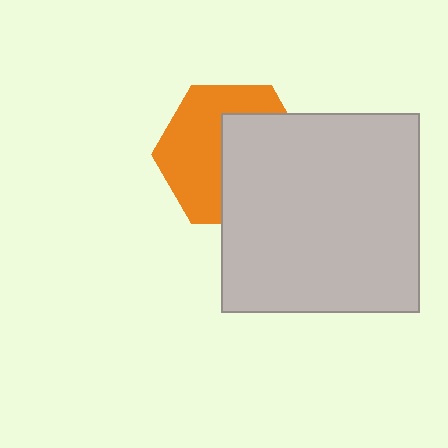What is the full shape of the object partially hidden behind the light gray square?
The partially hidden object is an orange hexagon.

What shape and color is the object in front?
The object in front is a light gray square.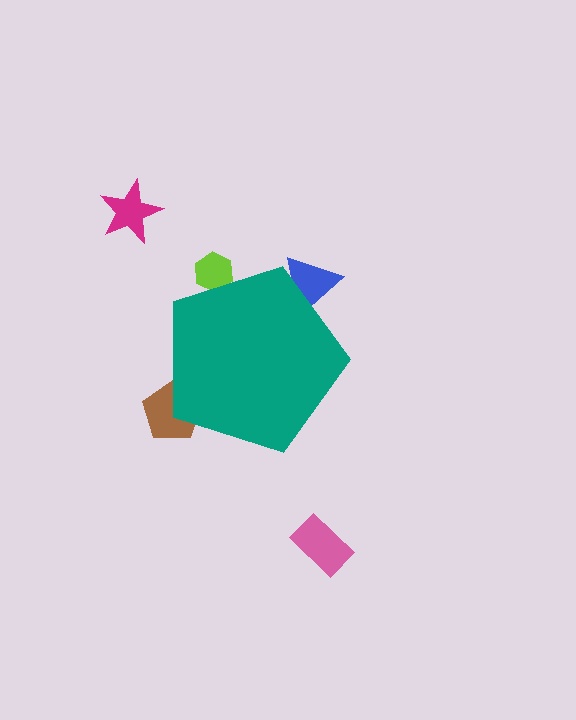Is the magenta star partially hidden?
No, the magenta star is fully visible.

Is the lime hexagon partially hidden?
Yes, the lime hexagon is partially hidden behind the teal pentagon.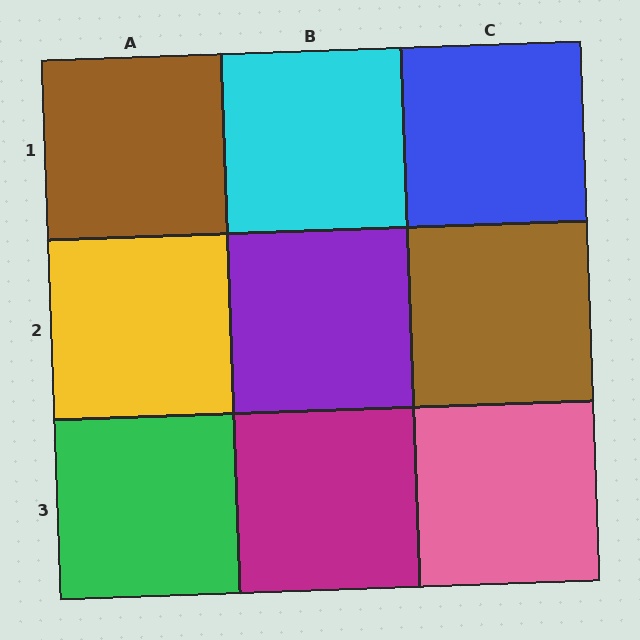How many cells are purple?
1 cell is purple.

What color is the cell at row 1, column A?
Brown.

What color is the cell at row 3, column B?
Magenta.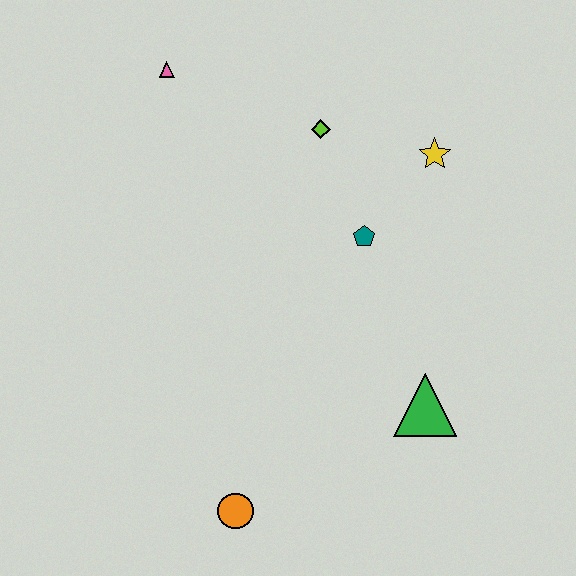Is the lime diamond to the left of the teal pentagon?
Yes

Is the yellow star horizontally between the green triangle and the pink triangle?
No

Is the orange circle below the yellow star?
Yes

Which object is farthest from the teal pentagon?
The orange circle is farthest from the teal pentagon.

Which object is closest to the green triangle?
The teal pentagon is closest to the green triangle.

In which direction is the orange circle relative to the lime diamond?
The orange circle is below the lime diamond.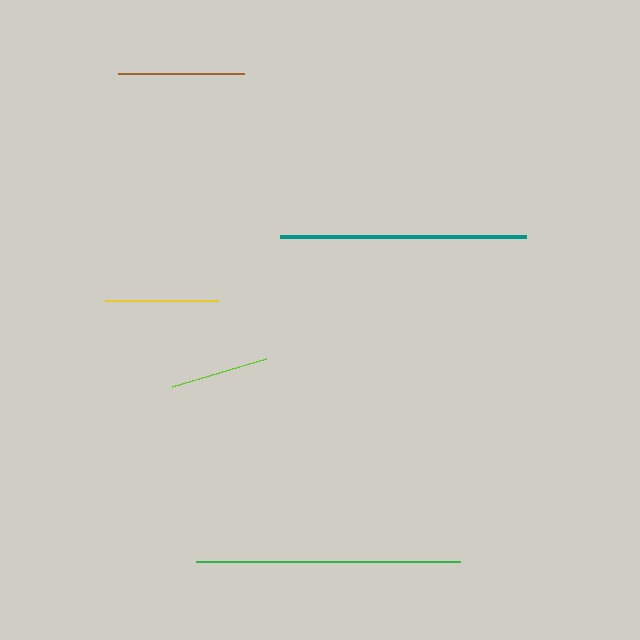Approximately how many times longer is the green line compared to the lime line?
The green line is approximately 2.7 times the length of the lime line.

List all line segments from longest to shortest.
From longest to shortest: green, teal, brown, yellow, lime.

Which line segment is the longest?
The green line is the longest at approximately 264 pixels.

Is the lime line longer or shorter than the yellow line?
The yellow line is longer than the lime line.